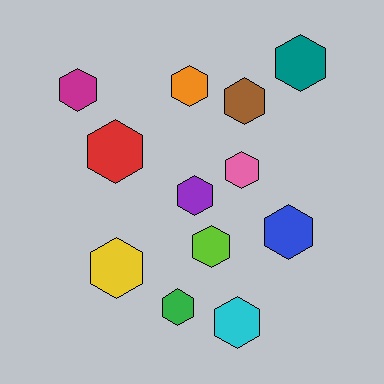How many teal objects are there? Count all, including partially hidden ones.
There is 1 teal object.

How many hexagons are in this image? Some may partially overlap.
There are 12 hexagons.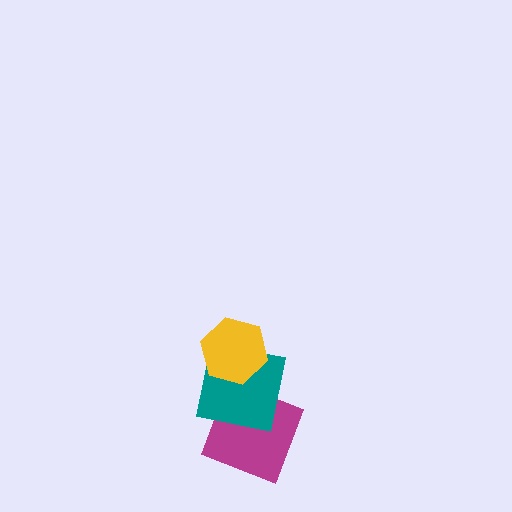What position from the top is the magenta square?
The magenta square is 3rd from the top.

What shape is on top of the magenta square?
The teal square is on top of the magenta square.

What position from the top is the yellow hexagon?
The yellow hexagon is 1st from the top.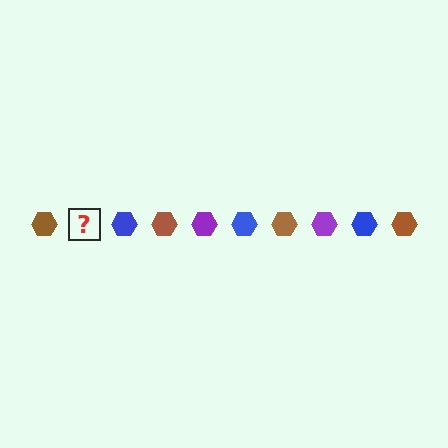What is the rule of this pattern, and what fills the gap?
The rule is that the pattern cycles through brown, purple, blue hexagons. The gap should be filled with a purple hexagon.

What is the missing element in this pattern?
The missing element is a purple hexagon.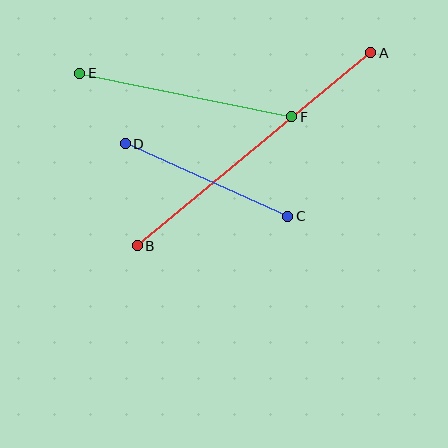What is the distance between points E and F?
The distance is approximately 216 pixels.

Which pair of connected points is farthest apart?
Points A and B are farthest apart.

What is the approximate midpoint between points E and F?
The midpoint is at approximately (186, 95) pixels.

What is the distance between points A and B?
The distance is approximately 303 pixels.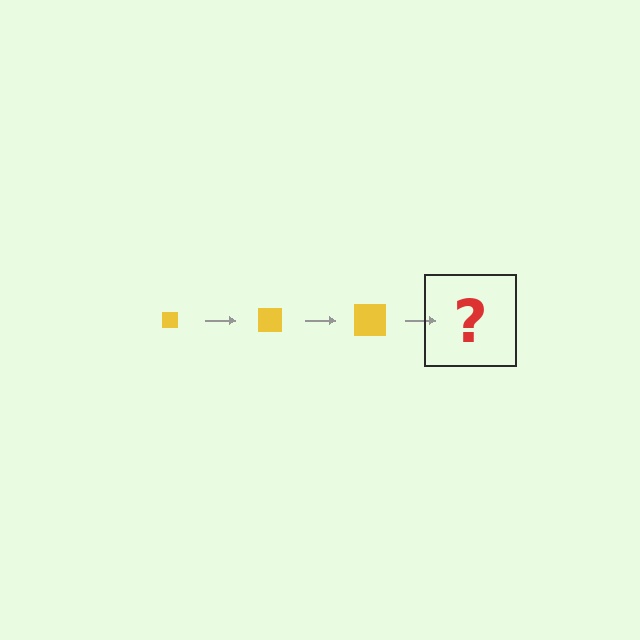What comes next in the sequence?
The next element should be a yellow square, larger than the previous one.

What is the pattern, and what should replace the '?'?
The pattern is that the square gets progressively larger each step. The '?' should be a yellow square, larger than the previous one.